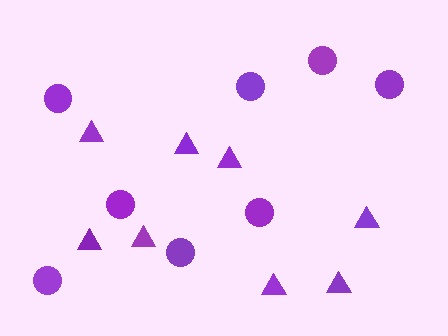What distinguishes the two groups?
There are 2 groups: one group of triangles (8) and one group of circles (8).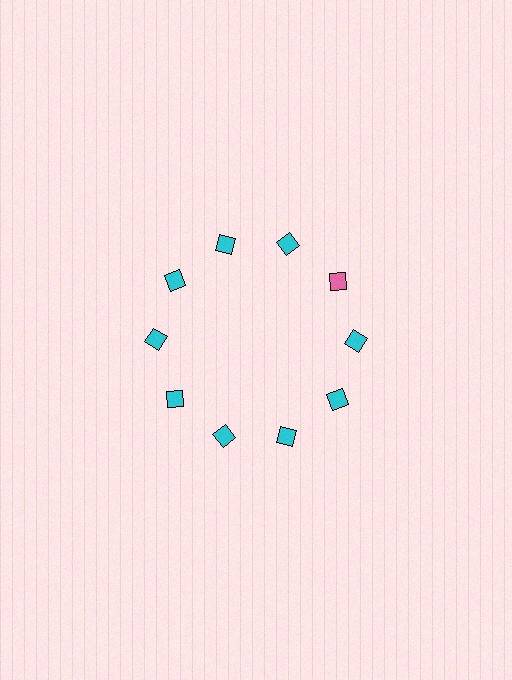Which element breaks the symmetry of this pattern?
The pink square at roughly the 2 o'clock position breaks the symmetry. All other shapes are cyan squares.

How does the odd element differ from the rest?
It has a different color: pink instead of cyan.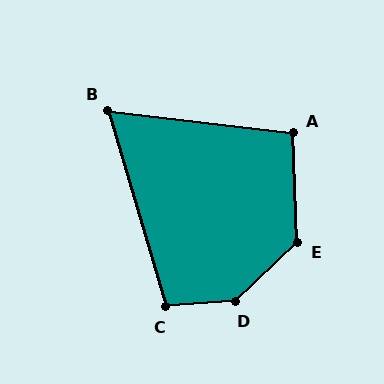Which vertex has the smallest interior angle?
B, at approximately 67 degrees.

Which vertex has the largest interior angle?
D, at approximately 141 degrees.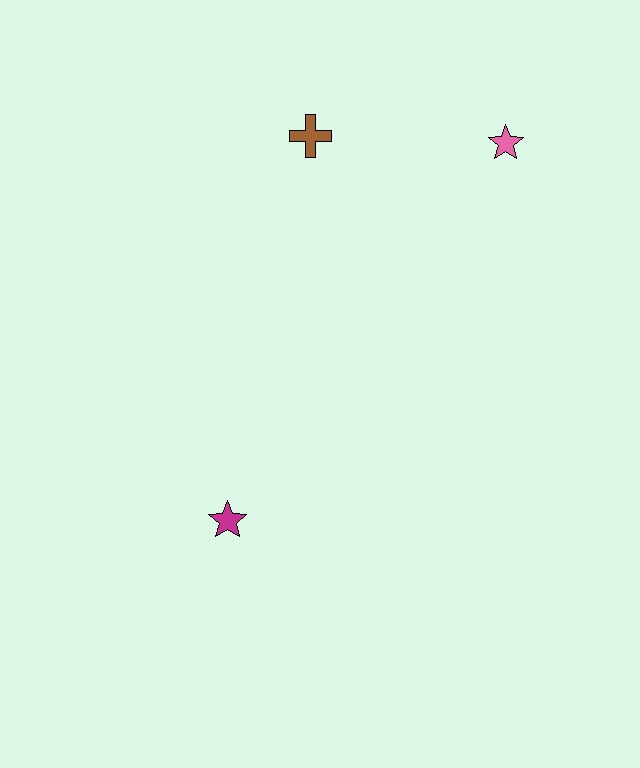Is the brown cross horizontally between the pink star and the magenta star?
Yes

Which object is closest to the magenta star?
The brown cross is closest to the magenta star.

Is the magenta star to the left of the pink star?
Yes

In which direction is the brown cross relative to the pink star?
The brown cross is to the left of the pink star.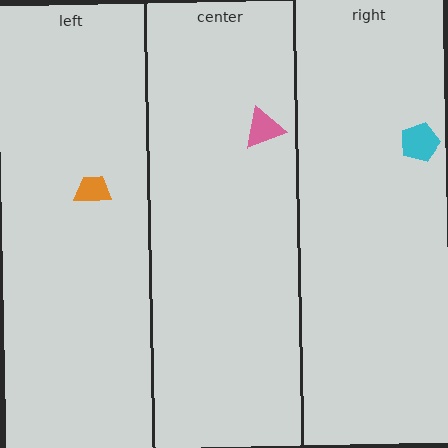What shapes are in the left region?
The orange trapezoid.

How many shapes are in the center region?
1.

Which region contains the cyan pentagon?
The right region.